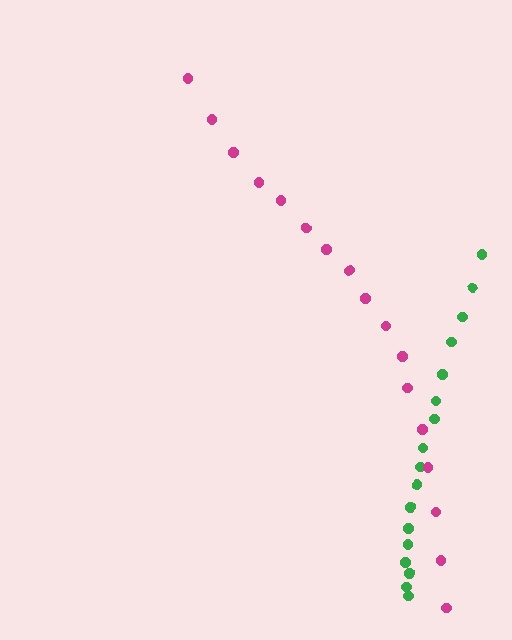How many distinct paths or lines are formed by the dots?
There are 2 distinct paths.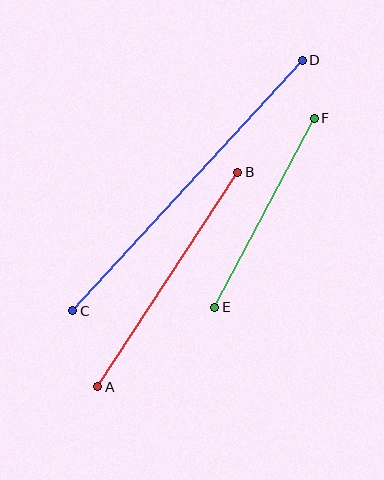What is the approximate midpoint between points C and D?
The midpoint is at approximately (187, 186) pixels.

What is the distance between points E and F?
The distance is approximately 214 pixels.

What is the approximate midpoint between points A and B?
The midpoint is at approximately (168, 280) pixels.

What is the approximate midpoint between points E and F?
The midpoint is at approximately (265, 213) pixels.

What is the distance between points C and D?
The distance is approximately 340 pixels.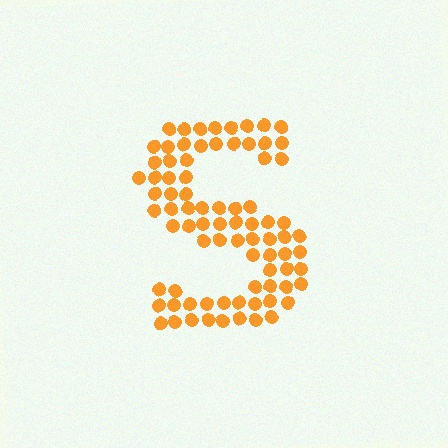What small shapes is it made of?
It is made of small circles.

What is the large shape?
The large shape is the letter S.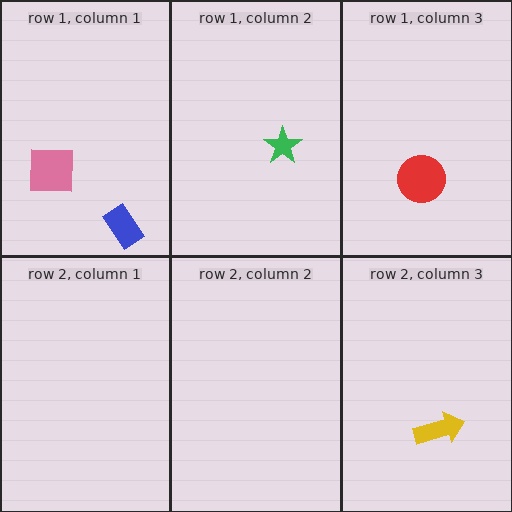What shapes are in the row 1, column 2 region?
The green star.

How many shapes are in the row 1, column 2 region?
1.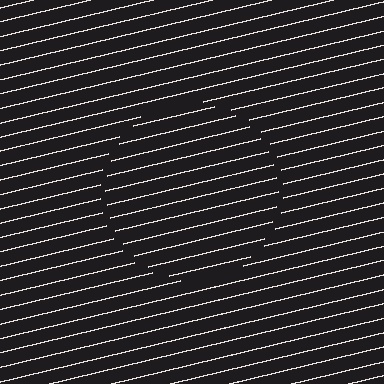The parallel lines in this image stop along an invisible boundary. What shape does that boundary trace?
An illusory circle. The interior of the shape contains the same grating, shifted by half a period — the contour is defined by the phase discontinuity where line-ends from the inner and outer gratings abut.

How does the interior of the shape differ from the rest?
The interior of the shape contains the same grating, shifted by half a period — the contour is defined by the phase discontinuity where line-ends from the inner and outer gratings abut.